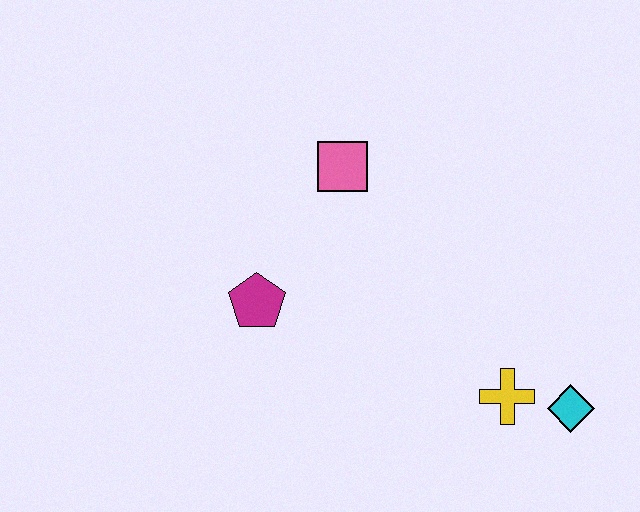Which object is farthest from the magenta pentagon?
The cyan diamond is farthest from the magenta pentagon.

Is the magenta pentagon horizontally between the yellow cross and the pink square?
No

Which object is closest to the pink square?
The magenta pentagon is closest to the pink square.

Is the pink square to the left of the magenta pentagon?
No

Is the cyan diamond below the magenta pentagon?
Yes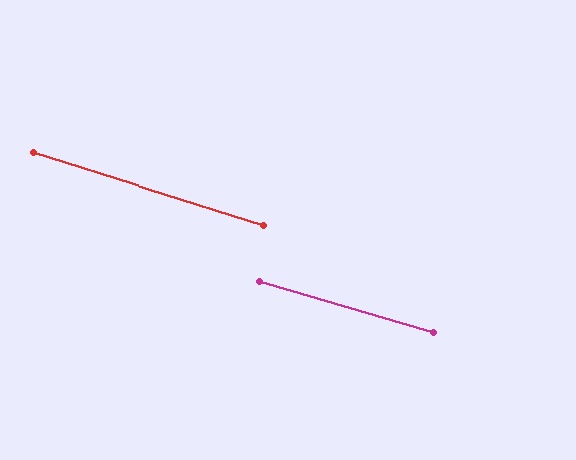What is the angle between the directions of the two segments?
Approximately 1 degree.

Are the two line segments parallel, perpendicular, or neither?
Parallel — their directions differ by only 0.9°.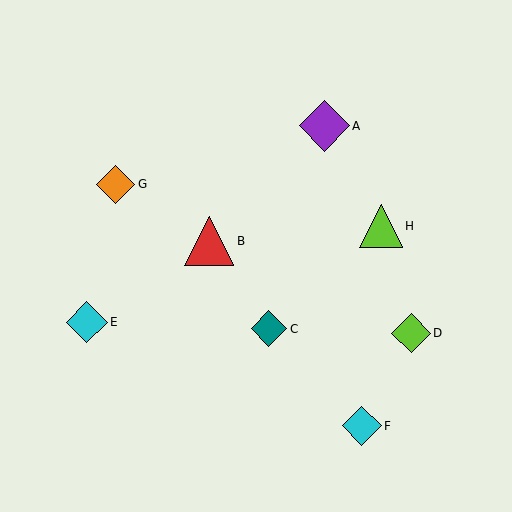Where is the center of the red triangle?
The center of the red triangle is at (209, 241).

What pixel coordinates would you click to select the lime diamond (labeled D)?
Click at (411, 333) to select the lime diamond D.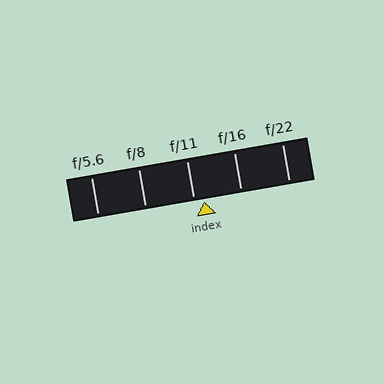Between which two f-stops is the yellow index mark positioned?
The index mark is between f/11 and f/16.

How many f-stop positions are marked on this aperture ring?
There are 5 f-stop positions marked.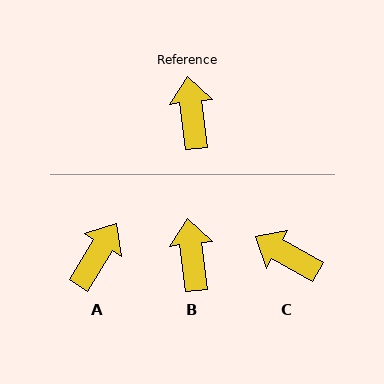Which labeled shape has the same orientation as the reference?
B.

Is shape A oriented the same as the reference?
No, it is off by about 38 degrees.